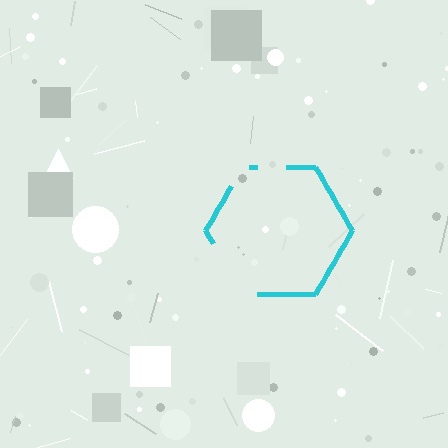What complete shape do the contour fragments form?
The contour fragments form a hexagon.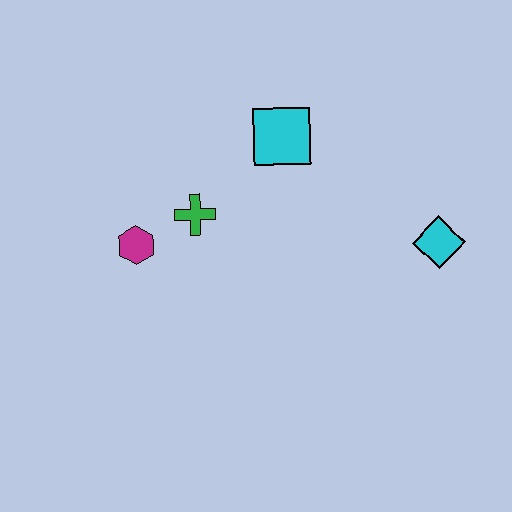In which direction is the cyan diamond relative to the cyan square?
The cyan diamond is to the right of the cyan square.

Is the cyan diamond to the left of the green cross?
No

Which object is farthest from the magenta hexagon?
The cyan diamond is farthest from the magenta hexagon.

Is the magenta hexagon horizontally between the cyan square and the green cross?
No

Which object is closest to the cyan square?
The green cross is closest to the cyan square.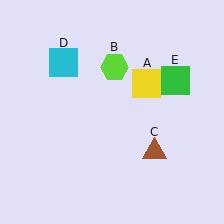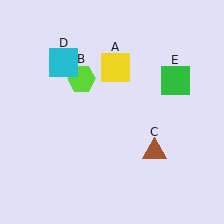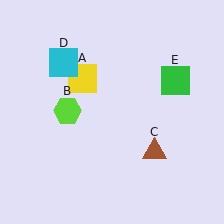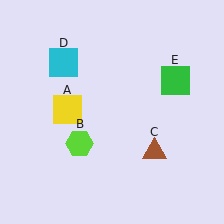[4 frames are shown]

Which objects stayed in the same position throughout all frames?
Brown triangle (object C) and cyan square (object D) and green square (object E) remained stationary.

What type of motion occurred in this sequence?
The yellow square (object A), lime hexagon (object B) rotated counterclockwise around the center of the scene.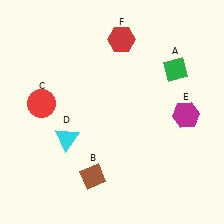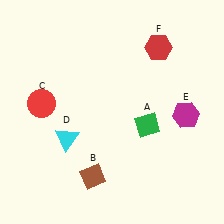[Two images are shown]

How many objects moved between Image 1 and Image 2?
2 objects moved between the two images.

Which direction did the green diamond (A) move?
The green diamond (A) moved down.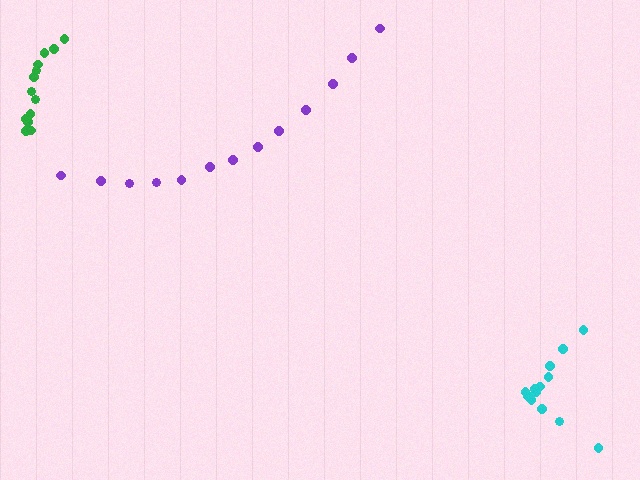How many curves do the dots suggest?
There are 3 distinct paths.